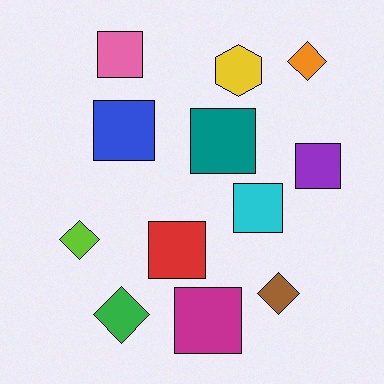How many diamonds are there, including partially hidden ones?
There are 4 diamonds.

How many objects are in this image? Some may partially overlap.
There are 12 objects.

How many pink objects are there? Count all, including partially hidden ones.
There is 1 pink object.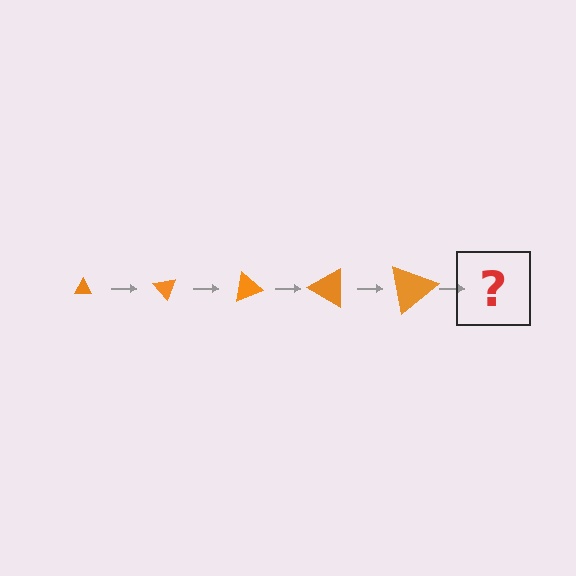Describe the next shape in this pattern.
It should be a triangle, larger than the previous one and rotated 250 degrees from the start.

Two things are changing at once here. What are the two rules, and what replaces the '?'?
The two rules are that the triangle grows larger each step and it rotates 50 degrees each step. The '?' should be a triangle, larger than the previous one and rotated 250 degrees from the start.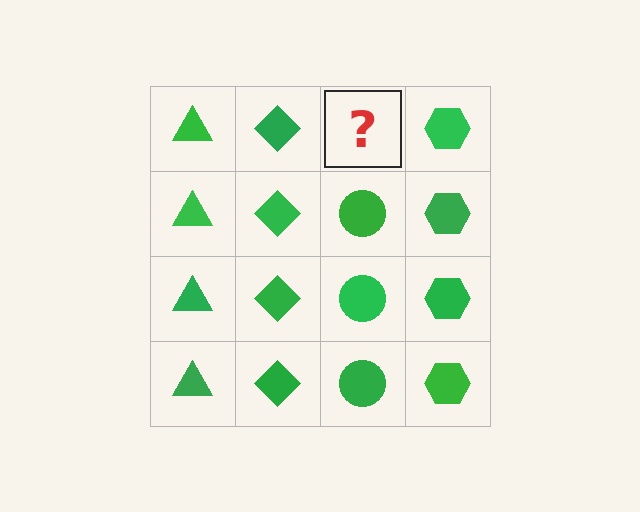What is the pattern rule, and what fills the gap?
The rule is that each column has a consistent shape. The gap should be filled with a green circle.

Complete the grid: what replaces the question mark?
The question mark should be replaced with a green circle.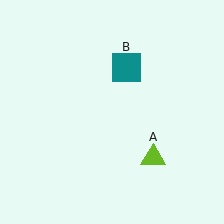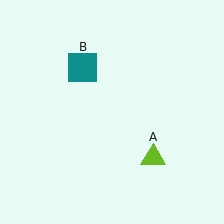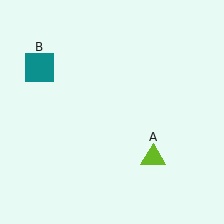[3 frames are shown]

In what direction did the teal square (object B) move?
The teal square (object B) moved left.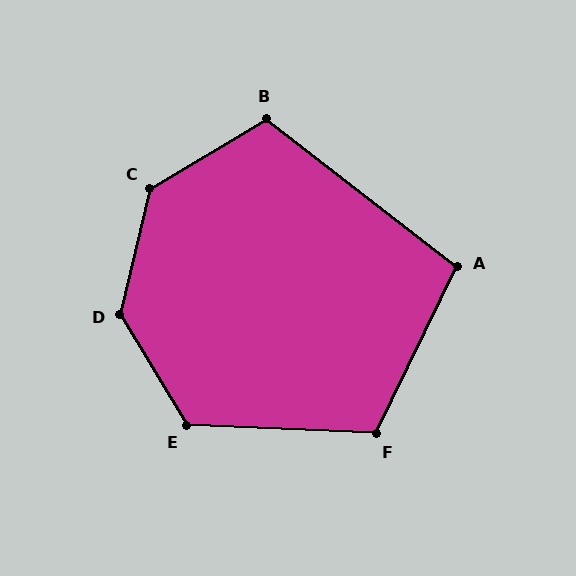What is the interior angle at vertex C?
Approximately 134 degrees (obtuse).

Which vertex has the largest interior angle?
D, at approximately 135 degrees.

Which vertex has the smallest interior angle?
A, at approximately 102 degrees.